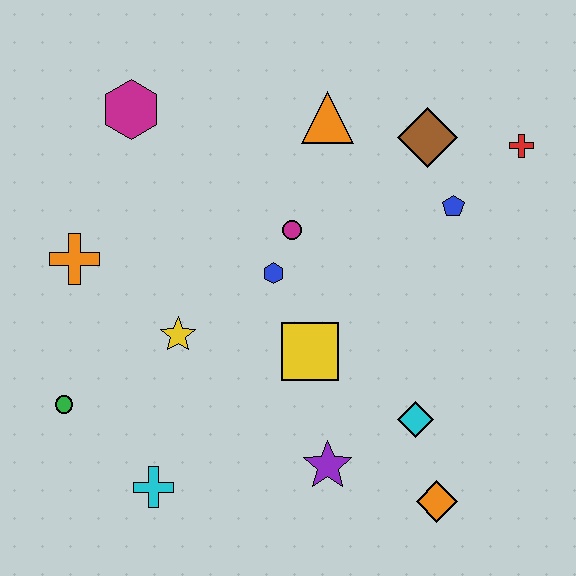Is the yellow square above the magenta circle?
No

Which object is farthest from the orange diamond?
The magenta hexagon is farthest from the orange diamond.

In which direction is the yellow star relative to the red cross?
The yellow star is to the left of the red cross.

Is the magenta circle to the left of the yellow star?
No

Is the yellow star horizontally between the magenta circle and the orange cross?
Yes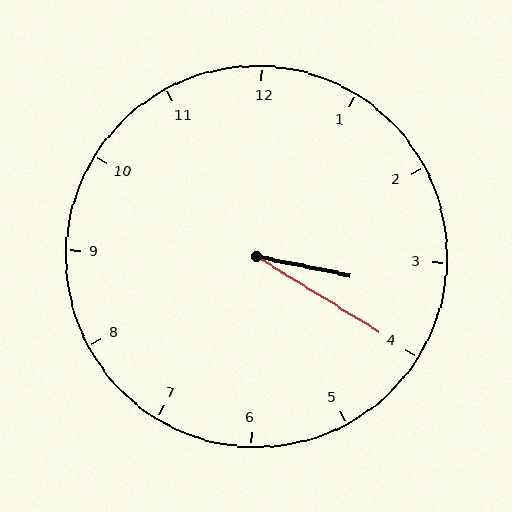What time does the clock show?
3:20.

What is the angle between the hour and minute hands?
Approximately 20 degrees.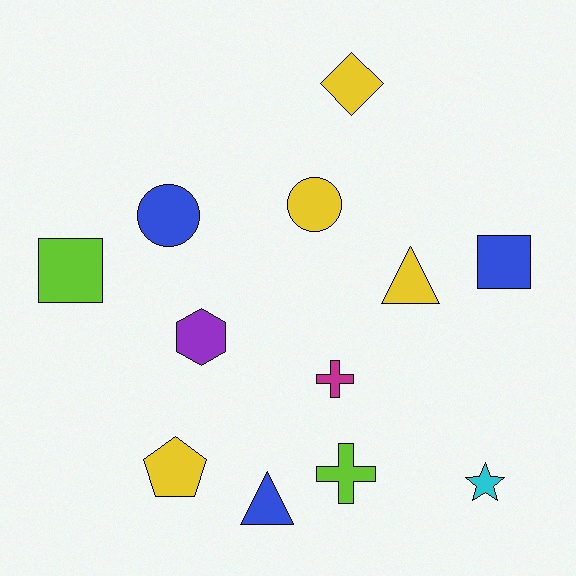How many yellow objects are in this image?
There are 4 yellow objects.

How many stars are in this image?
There is 1 star.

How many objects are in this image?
There are 12 objects.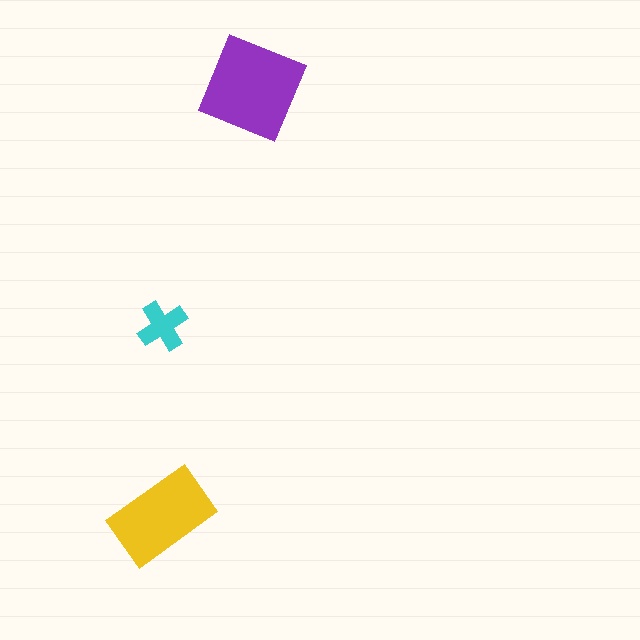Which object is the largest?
The purple square.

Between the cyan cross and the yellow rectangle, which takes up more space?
The yellow rectangle.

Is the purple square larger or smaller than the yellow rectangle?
Larger.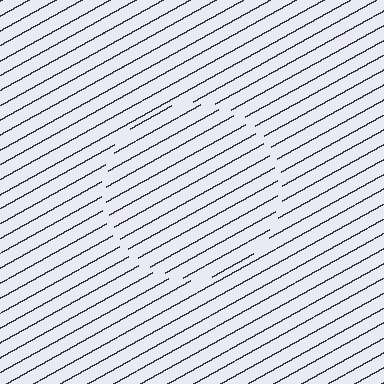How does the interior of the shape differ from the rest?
The interior of the shape contains the same grating, shifted by half a period — the contour is defined by the phase discontinuity where line-ends from the inner and outer gratings abut.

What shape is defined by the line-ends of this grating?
An illusory circle. The interior of the shape contains the same grating, shifted by half a period — the contour is defined by the phase discontinuity where line-ends from the inner and outer gratings abut.